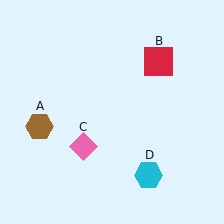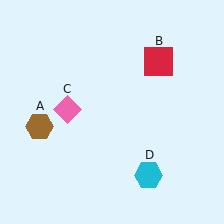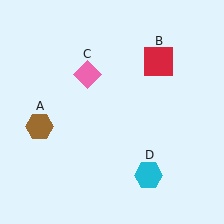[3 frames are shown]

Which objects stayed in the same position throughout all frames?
Brown hexagon (object A) and red square (object B) and cyan hexagon (object D) remained stationary.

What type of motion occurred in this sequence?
The pink diamond (object C) rotated clockwise around the center of the scene.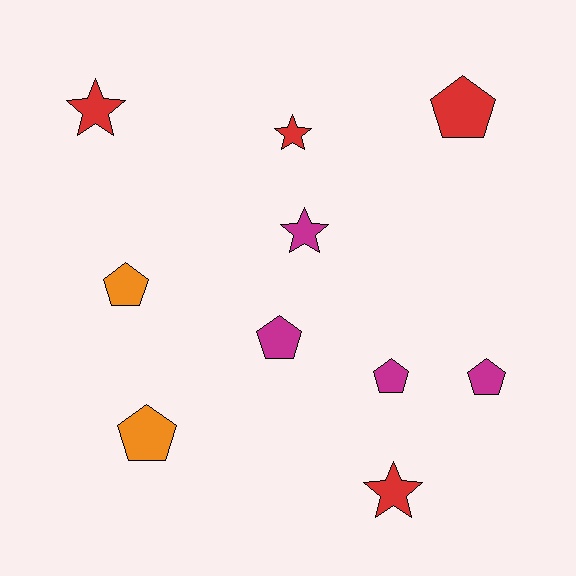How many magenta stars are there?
There is 1 magenta star.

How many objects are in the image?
There are 10 objects.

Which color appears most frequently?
Red, with 4 objects.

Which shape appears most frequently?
Pentagon, with 6 objects.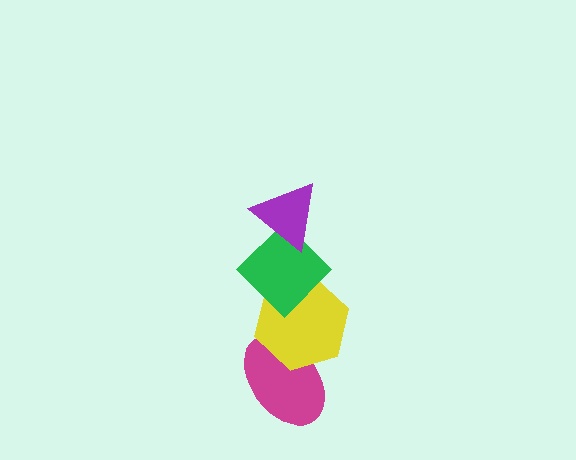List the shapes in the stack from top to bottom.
From top to bottom: the purple triangle, the green diamond, the yellow hexagon, the magenta ellipse.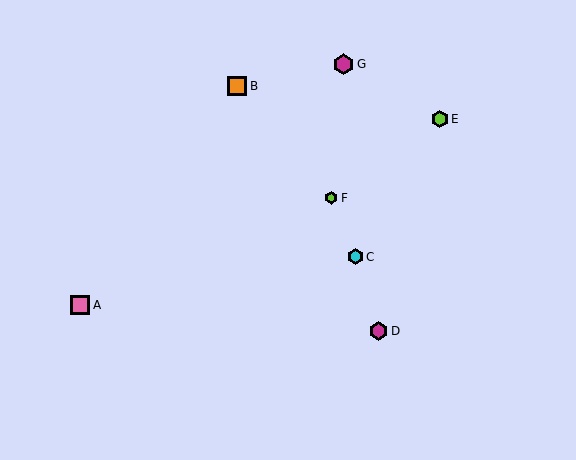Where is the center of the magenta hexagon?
The center of the magenta hexagon is at (343, 64).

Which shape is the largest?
The magenta hexagon (labeled G) is the largest.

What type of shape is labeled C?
Shape C is a cyan hexagon.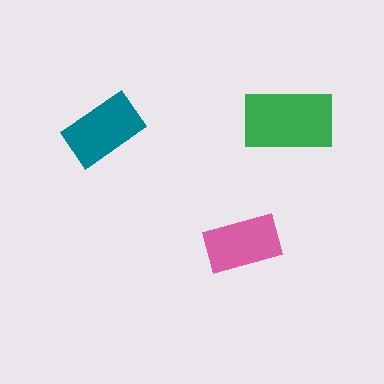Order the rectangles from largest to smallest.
the green one, the teal one, the pink one.